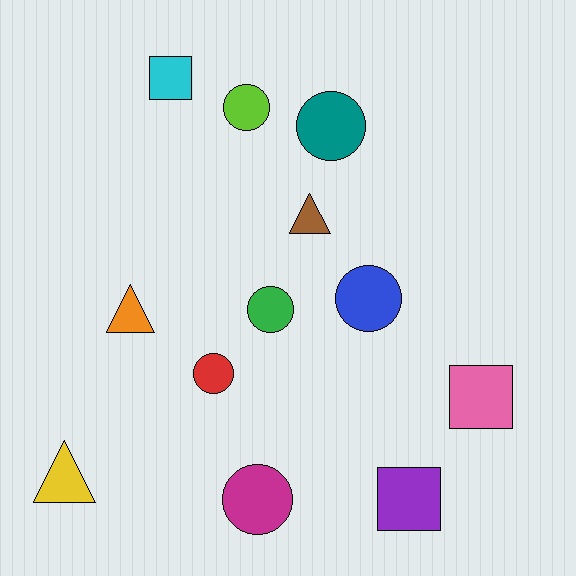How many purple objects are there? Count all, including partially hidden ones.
There is 1 purple object.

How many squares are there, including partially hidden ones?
There are 3 squares.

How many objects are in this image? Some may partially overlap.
There are 12 objects.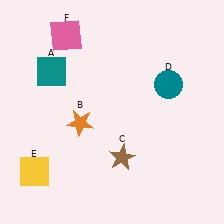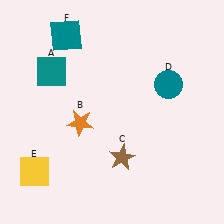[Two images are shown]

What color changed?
The square (F) changed from pink in Image 1 to teal in Image 2.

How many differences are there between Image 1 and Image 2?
There is 1 difference between the two images.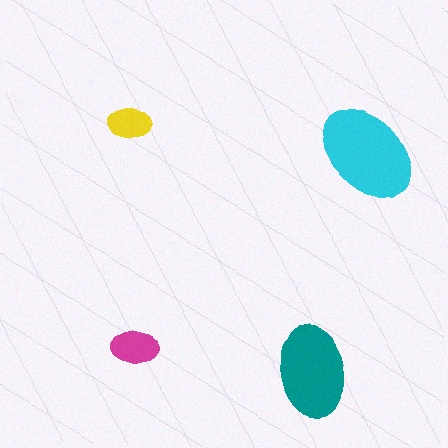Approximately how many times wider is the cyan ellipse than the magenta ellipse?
About 2 times wider.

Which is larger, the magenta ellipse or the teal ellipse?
The teal one.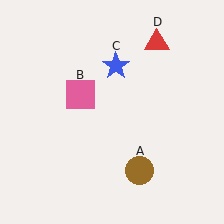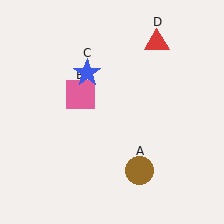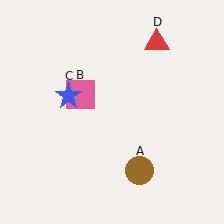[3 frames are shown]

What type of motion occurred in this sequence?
The blue star (object C) rotated counterclockwise around the center of the scene.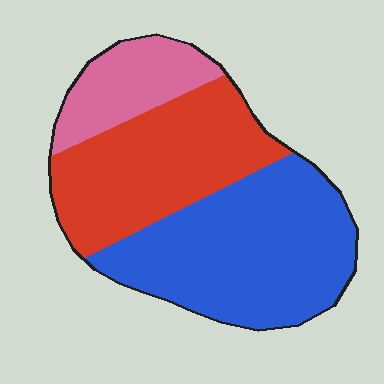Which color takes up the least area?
Pink, at roughly 15%.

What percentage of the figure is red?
Red takes up between a quarter and a half of the figure.